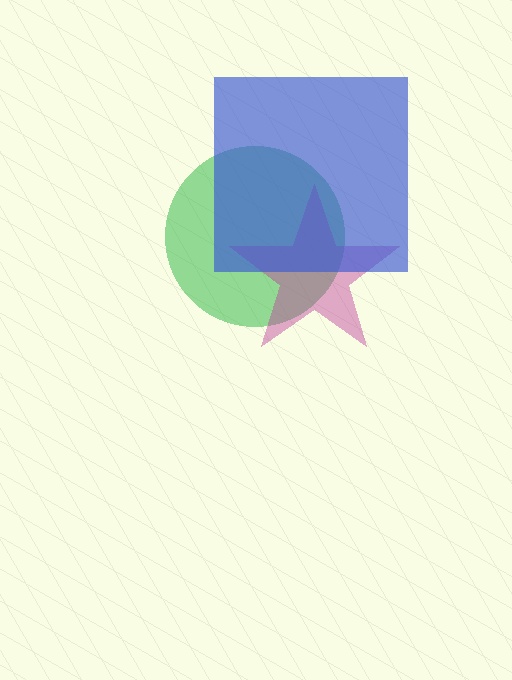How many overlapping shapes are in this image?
There are 3 overlapping shapes in the image.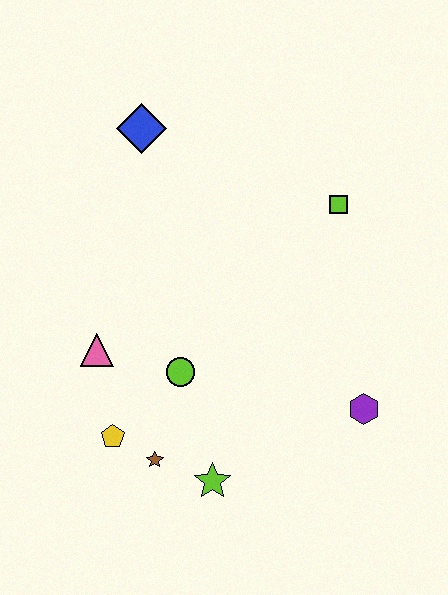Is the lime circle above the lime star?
Yes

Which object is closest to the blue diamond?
The lime square is closest to the blue diamond.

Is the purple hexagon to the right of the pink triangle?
Yes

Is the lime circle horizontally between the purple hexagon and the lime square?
No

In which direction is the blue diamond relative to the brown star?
The blue diamond is above the brown star.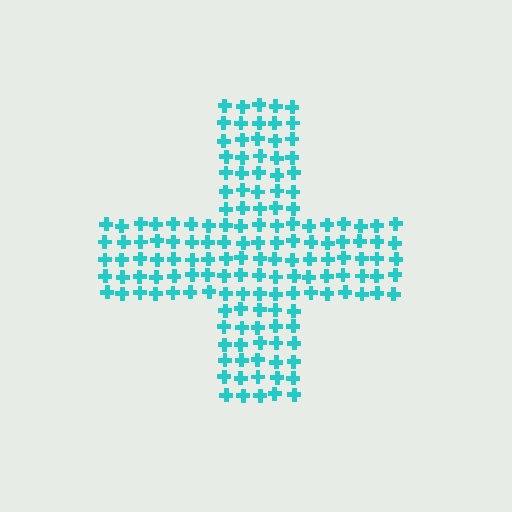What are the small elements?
The small elements are crosses.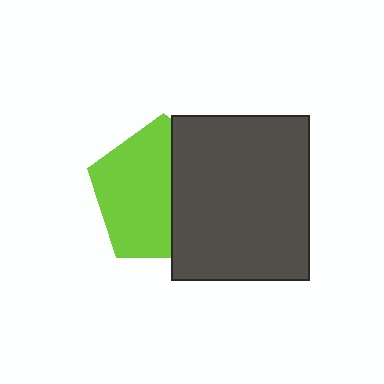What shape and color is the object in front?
The object in front is a dark gray rectangle.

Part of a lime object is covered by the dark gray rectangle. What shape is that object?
It is a pentagon.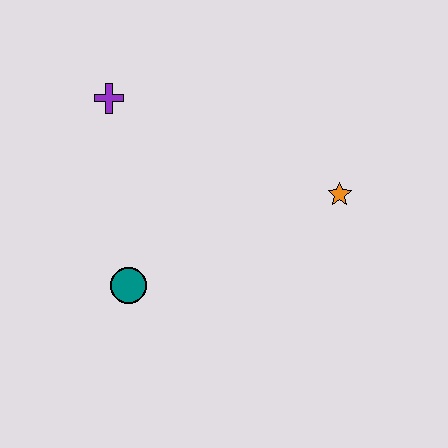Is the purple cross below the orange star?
No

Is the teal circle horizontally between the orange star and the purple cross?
Yes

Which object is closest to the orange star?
The teal circle is closest to the orange star.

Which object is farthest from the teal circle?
The orange star is farthest from the teal circle.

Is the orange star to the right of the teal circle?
Yes